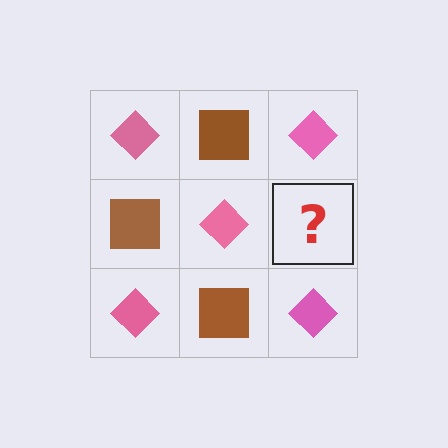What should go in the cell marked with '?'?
The missing cell should contain a brown square.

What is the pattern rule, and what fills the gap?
The rule is that it alternates pink diamond and brown square in a checkerboard pattern. The gap should be filled with a brown square.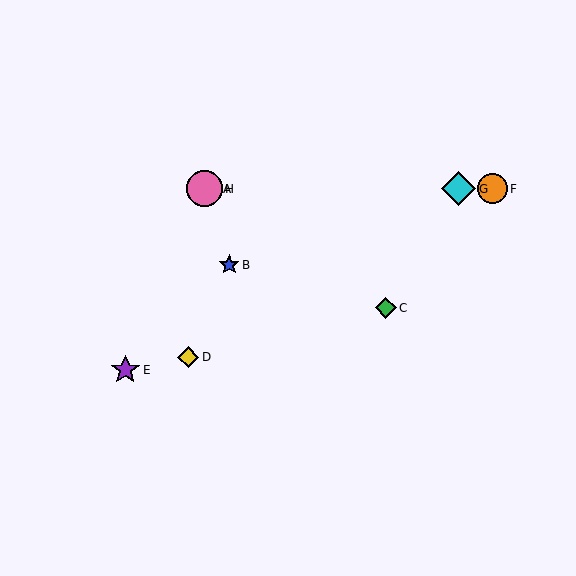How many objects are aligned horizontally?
4 objects (A, F, G, H) are aligned horizontally.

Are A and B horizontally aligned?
No, A is at y≈189 and B is at y≈265.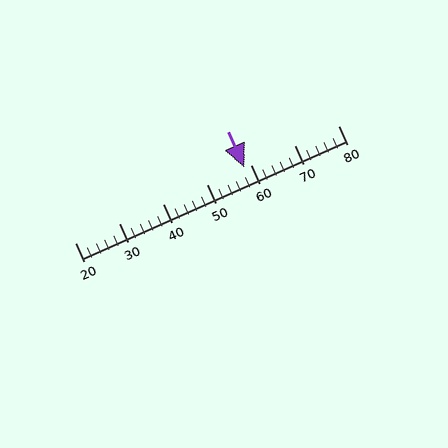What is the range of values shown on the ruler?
The ruler shows values from 20 to 80.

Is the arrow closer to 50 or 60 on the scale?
The arrow is closer to 60.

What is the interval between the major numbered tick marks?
The major tick marks are spaced 10 units apart.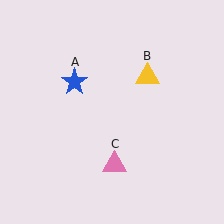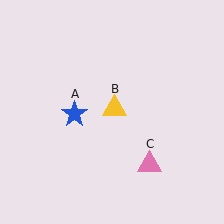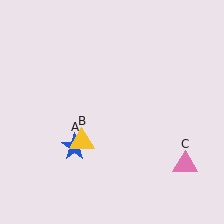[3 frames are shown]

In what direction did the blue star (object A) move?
The blue star (object A) moved down.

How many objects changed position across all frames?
3 objects changed position: blue star (object A), yellow triangle (object B), pink triangle (object C).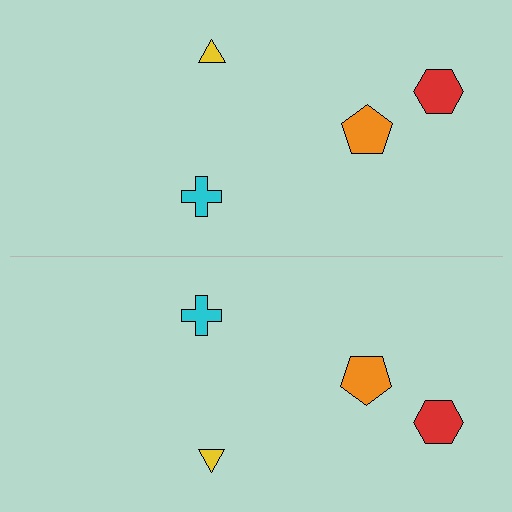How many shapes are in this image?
There are 8 shapes in this image.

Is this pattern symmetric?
Yes, this pattern has bilateral (reflection) symmetry.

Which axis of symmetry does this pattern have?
The pattern has a horizontal axis of symmetry running through the center of the image.